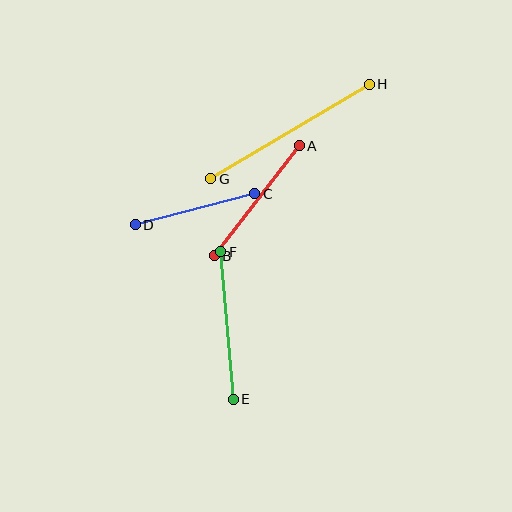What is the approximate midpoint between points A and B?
The midpoint is at approximately (257, 201) pixels.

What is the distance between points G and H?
The distance is approximately 184 pixels.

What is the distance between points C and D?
The distance is approximately 124 pixels.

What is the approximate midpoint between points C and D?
The midpoint is at approximately (195, 209) pixels.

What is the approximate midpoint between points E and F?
The midpoint is at approximately (227, 325) pixels.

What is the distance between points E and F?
The distance is approximately 148 pixels.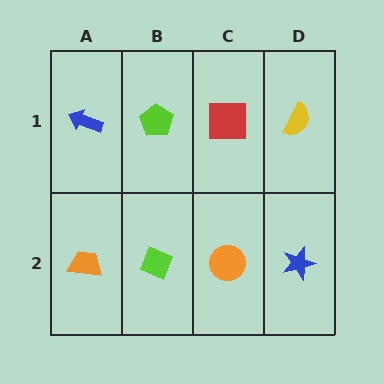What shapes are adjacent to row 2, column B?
A lime pentagon (row 1, column B), an orange trapezoid (row 2, column A), an orange circle (row 2, column C).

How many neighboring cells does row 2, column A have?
2.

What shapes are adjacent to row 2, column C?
A red square (row 1, column C), a lime diamond (row 2, column B), a blue star (row 2, column D).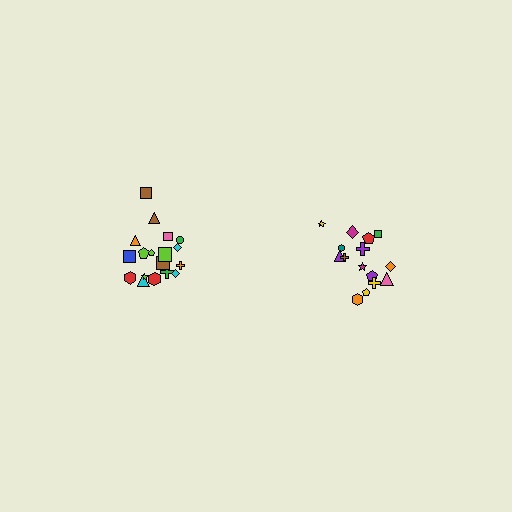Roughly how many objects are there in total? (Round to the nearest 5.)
Roughly 35 objects in total.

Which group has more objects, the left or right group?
The left group.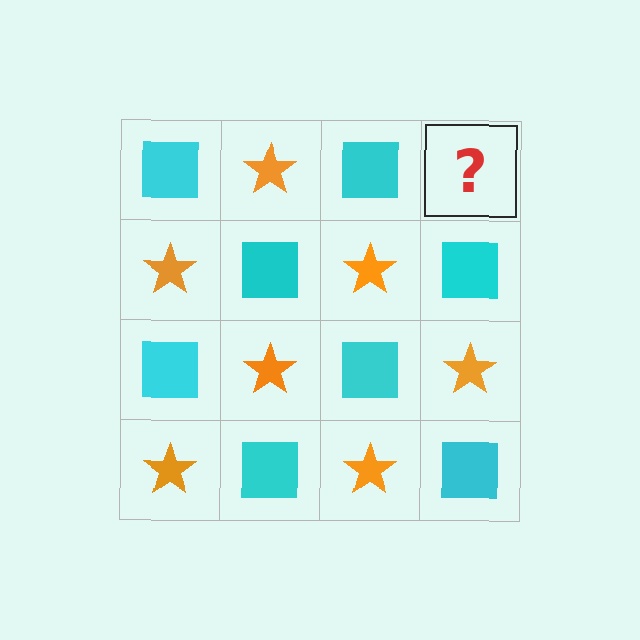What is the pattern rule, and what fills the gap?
The rule is that it alternates cyan square and orange star in a checkerboard pattern. The gap should be filled with an orange star.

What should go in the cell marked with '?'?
The missing cell should contain an orange star.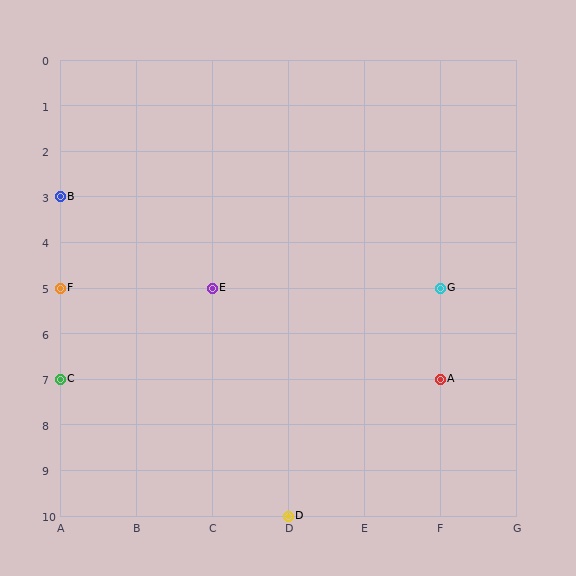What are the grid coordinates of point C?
Point C is at grid coordinates (A, 7).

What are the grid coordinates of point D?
Point D is at grid coordinates (D, 10).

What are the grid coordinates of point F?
Point F is at grid coordinates (A, 5).